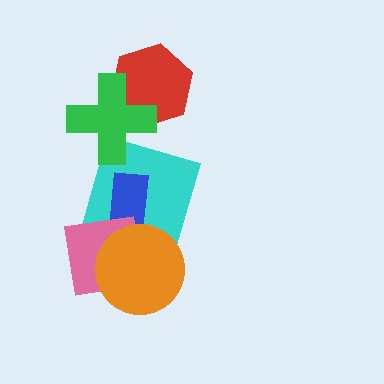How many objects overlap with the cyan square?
4 objects overlap with the cyan square.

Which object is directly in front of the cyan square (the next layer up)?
The blue rectangle is directly in front of the cyan square.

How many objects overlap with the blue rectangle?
1 object overlaps with the blue rectangle.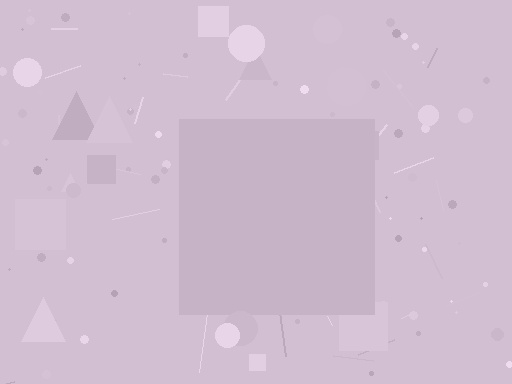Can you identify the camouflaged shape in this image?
The camouflaged shape is a square.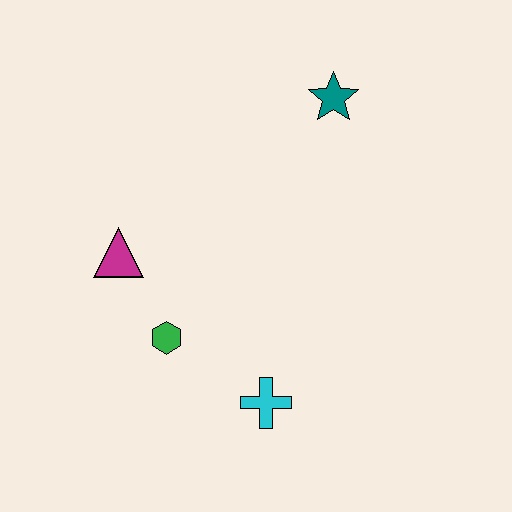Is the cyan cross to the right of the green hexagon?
Yes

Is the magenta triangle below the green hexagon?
No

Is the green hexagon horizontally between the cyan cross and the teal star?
No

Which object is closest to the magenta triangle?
The green hexagon is closest to the magenta triangle.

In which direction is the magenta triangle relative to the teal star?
The magenta triangle is to the left of the teal star.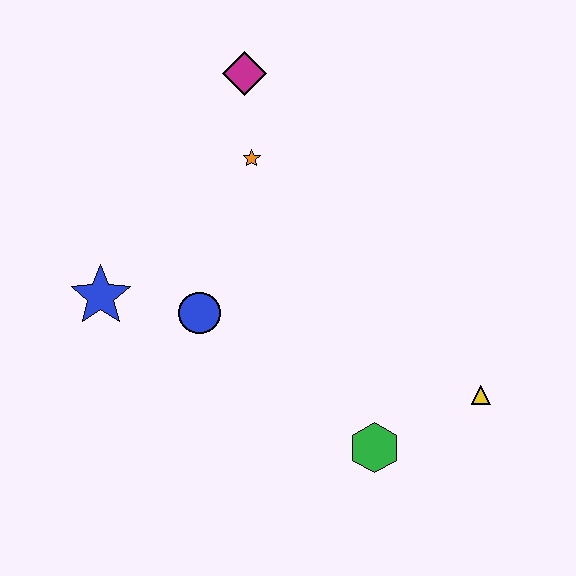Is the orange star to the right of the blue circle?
Yes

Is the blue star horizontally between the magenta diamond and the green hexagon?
No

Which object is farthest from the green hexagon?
The magenta diamond is farthest from the green hexagon.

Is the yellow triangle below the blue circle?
Yes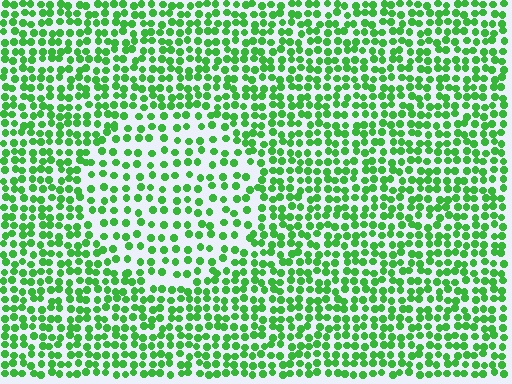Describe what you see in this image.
The image contains small green elements arranged at two different densities. A circle-shaped region is visible where the elements are less densely packed than the surrounding area.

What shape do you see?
I see a circle.